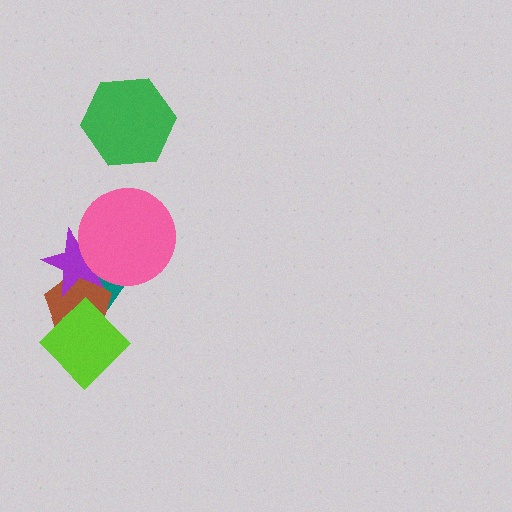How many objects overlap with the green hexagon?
0 objects overlap with the green hexagon.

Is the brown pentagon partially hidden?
Yes, it is partially covered by another shape.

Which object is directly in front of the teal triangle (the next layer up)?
The brown pentagon is directly in front of the teal triangle.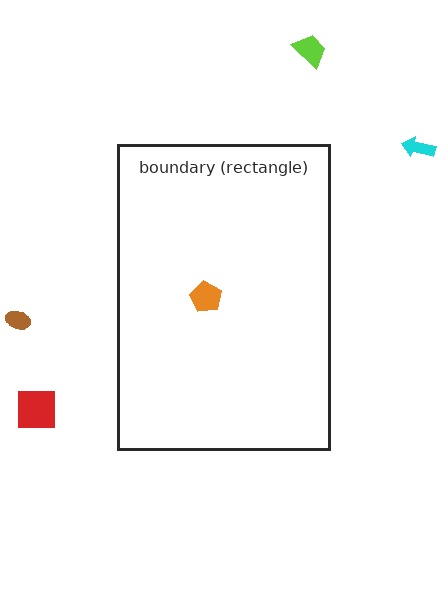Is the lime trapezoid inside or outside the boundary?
Outside.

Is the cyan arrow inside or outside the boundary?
Outside.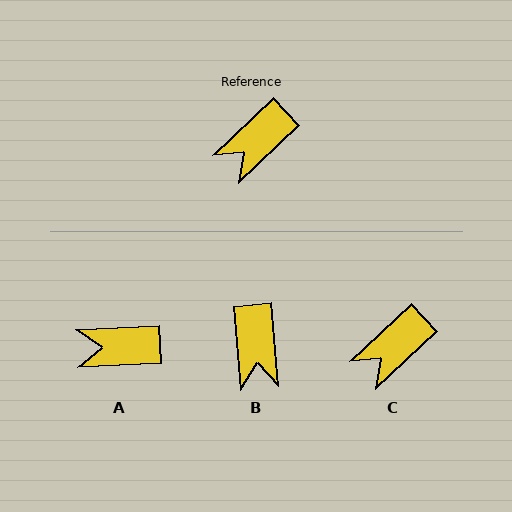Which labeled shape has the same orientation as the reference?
C.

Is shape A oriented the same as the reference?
No, it is off by about 40 degrees.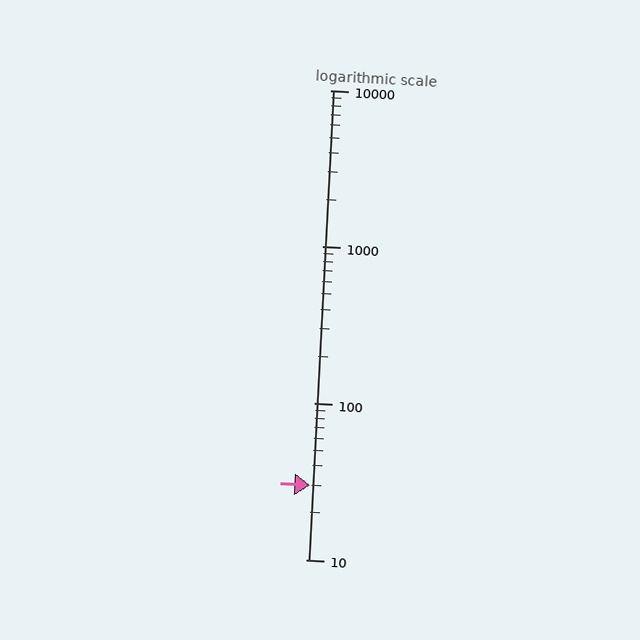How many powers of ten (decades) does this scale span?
The scale spans 3 decades, from 10 to 10000.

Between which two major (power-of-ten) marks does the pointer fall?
The pointer is between 10 and 100.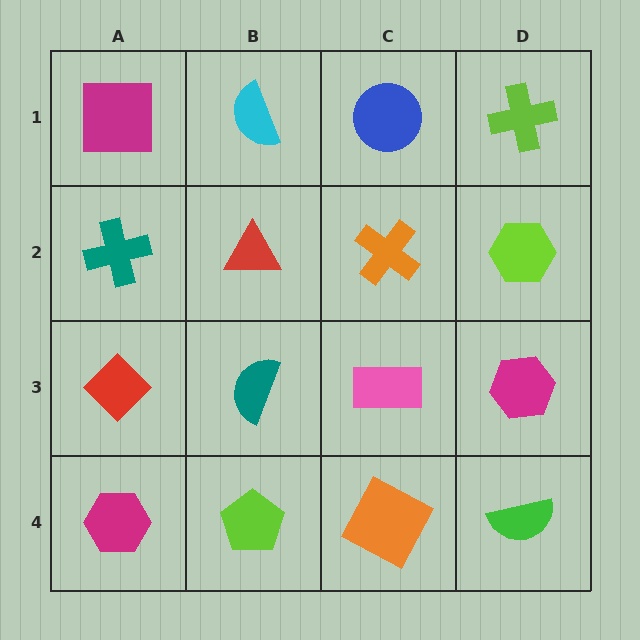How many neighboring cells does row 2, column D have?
3.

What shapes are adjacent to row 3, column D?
A lime hexagon (row 2, column D), a green semicircle (row 4, column D), a pink rectangle (row 3, column C).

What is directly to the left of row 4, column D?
An orange square.